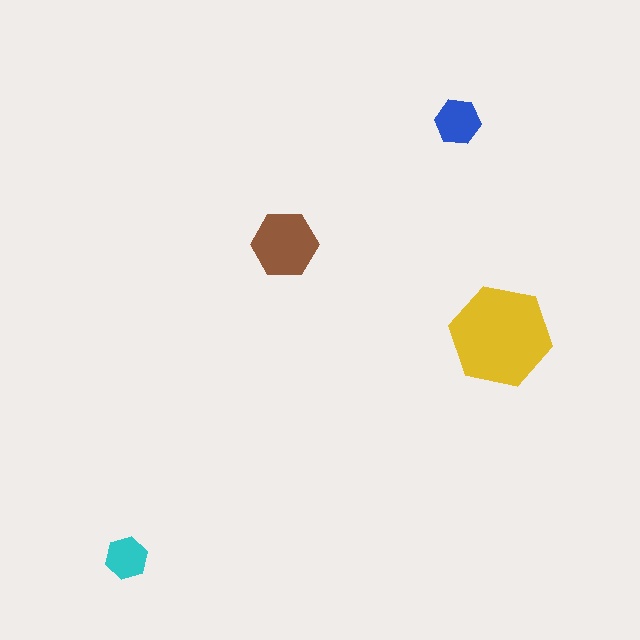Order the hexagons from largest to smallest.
the yellow one, the brown one, the blue one, the cyan one.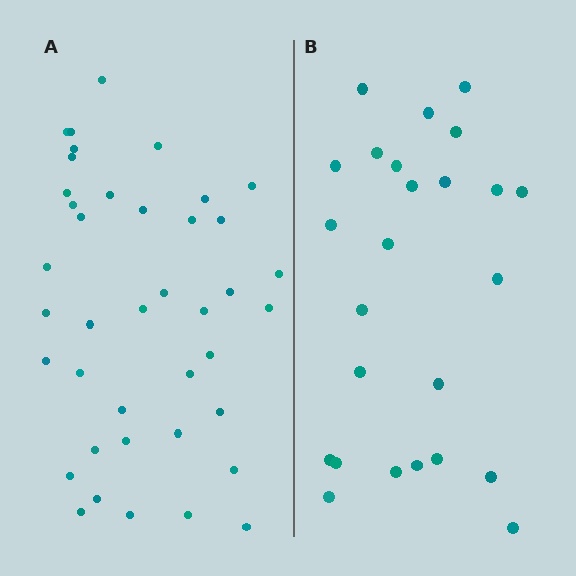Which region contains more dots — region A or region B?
Region A (the left region) has more dots.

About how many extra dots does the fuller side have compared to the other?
Region A has approximately 15 more dots than region B.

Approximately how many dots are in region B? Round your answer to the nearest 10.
About 20 dots. (The exact count is 25, which rounds to 20.)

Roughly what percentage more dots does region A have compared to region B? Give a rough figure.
About 60% more.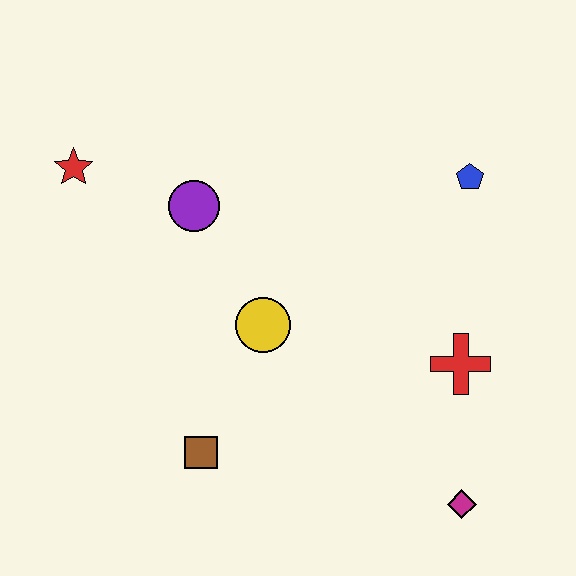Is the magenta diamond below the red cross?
Yes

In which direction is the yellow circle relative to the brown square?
The yellow circle is above the brown square.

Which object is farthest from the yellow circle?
The magenta diamond is farthest from the yellow circle.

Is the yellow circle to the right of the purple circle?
Yes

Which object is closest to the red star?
The purple circle is closest to the red star.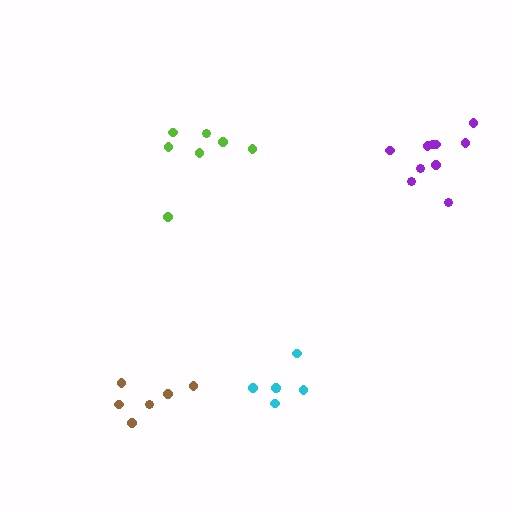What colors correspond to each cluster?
The clusters are colored: cyan, purple, lime, brown.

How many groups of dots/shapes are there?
There are 4 groups.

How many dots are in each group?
Group 1: 6 dots, Group 2: 10 dots, Group 3: 7 dots, Group 4: 6 dots (29 total).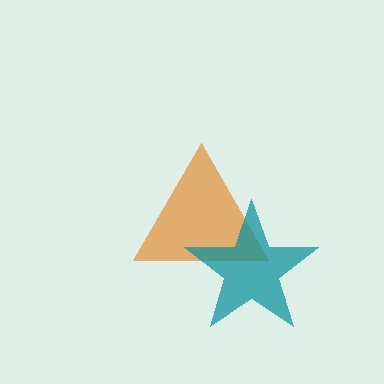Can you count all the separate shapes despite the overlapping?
Yes, there are 2 separate shapes.